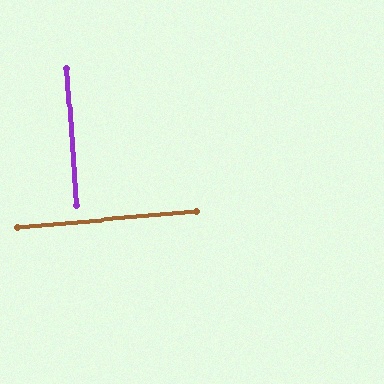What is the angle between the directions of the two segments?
Approximately 89 degrees.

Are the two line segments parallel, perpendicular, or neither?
Perpendicular — they meet at approximately 89°.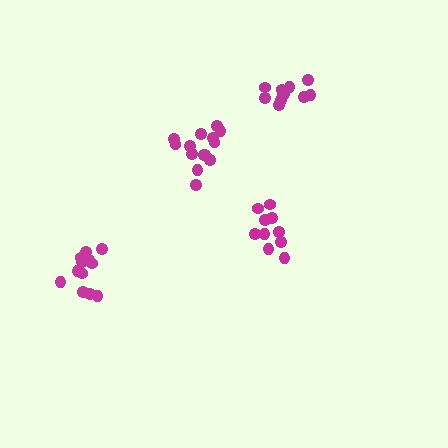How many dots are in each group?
Group 1: 14 dots, Group 2: 10 dots, Group 3: 13 dots, Group 4: 11 dots (48 total).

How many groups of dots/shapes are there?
There are 4 groups.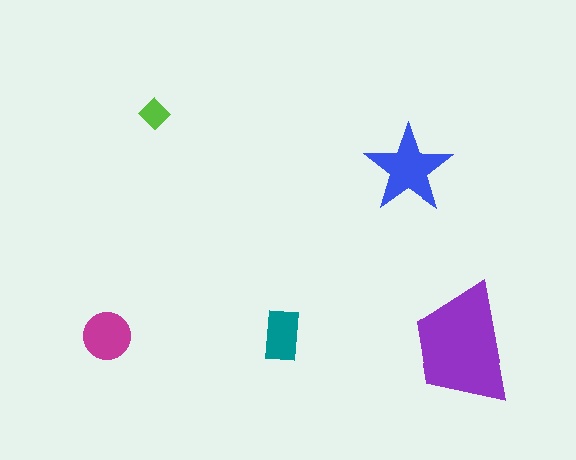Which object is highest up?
The lime diamond is topmost.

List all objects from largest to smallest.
The purple trapezoid, the blue star, the magenta circle, the teal rectangle, the lime diamond.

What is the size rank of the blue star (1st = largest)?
2nd.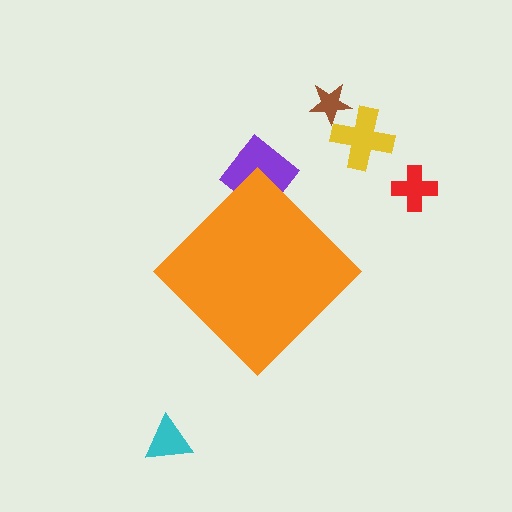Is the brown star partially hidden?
No, the brown star is fully visible.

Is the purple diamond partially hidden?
Yes, the purple diamond is partially hidden behind the orange diamond.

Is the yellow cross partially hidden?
No, the yellow cross is fully visible.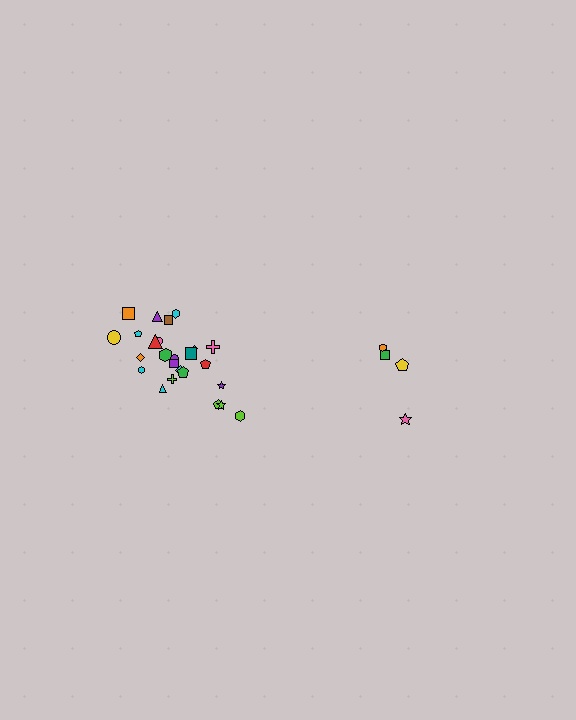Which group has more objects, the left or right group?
The left group.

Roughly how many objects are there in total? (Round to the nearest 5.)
Roughly 30 objects in total.